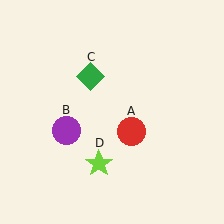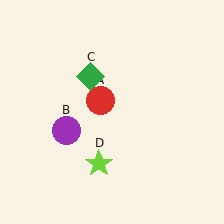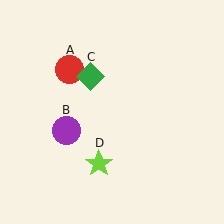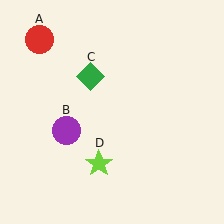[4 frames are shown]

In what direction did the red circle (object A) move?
The red circle (object A) moved up and to the left.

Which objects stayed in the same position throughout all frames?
Purple circle (object B) and green diamond (object C) and lime star (object D) remained stationary.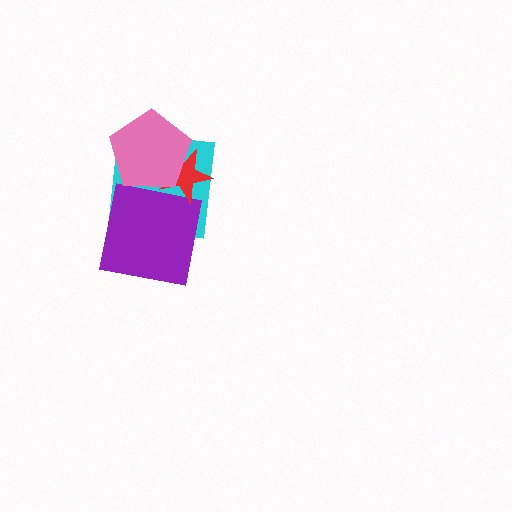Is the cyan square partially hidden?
Yes, it is partially covered by another shape.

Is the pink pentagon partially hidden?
No, no other shape covers it.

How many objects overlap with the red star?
2 objects overlap with the red star.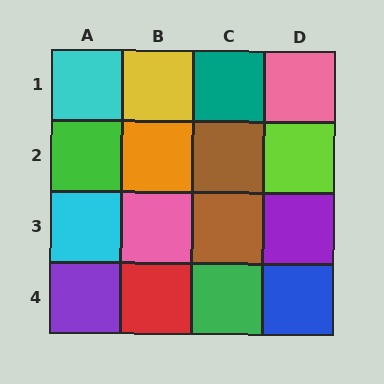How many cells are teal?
1 cell is teal.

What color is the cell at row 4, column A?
Purple.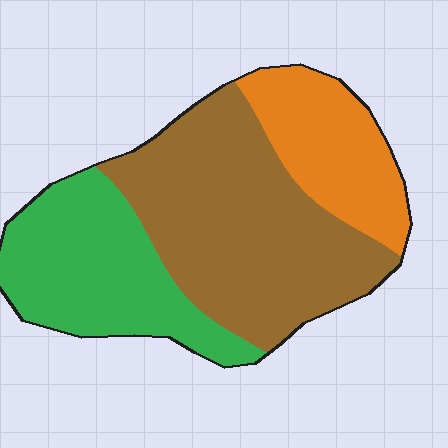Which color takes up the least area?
Orange, at roughly 20%.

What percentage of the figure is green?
Green takes up about one third (1/3) of the figure.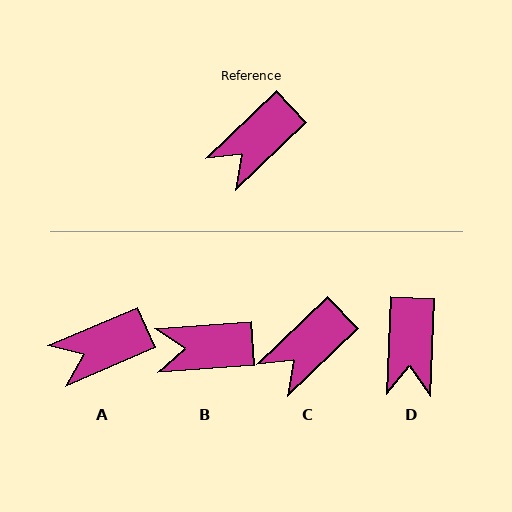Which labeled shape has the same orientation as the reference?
C.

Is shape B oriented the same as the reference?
No, it is off by about 39 degrees.